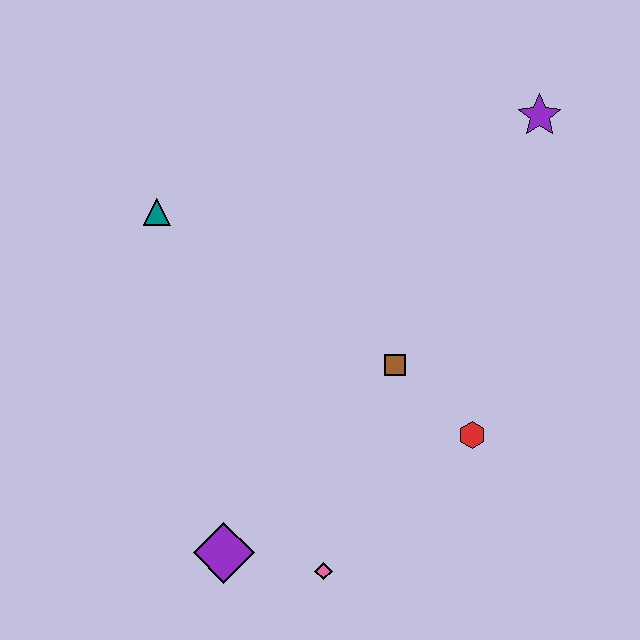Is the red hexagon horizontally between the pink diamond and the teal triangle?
No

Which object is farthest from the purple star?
The purple diamond is farthest from the purple star.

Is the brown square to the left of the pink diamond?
No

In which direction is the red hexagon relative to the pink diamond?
The red hexagon is to the right of the pink diamond.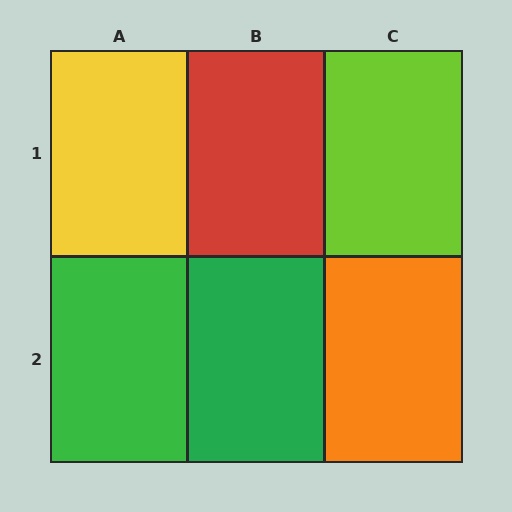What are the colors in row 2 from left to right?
Green, green, orange.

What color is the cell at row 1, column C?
Lime.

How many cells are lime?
1 cell is lime.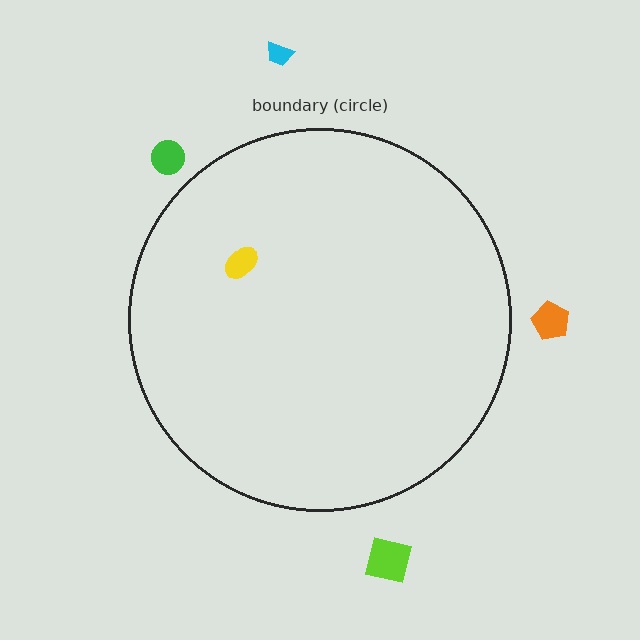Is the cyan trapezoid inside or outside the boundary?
Outside.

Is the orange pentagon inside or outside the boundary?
Outside.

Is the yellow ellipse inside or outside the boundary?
Inside.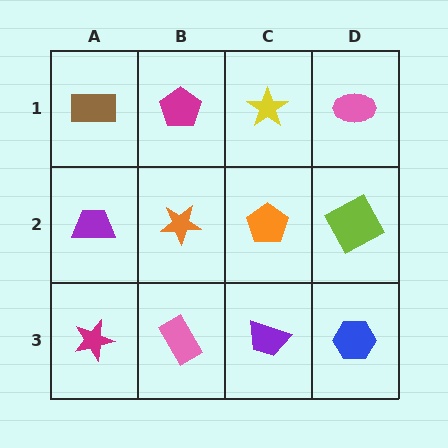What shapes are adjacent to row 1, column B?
An orange star (row 2, column B), a brown rectangle (row 1, column A), a yellow star (row 1, column C).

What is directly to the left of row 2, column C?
An orange star.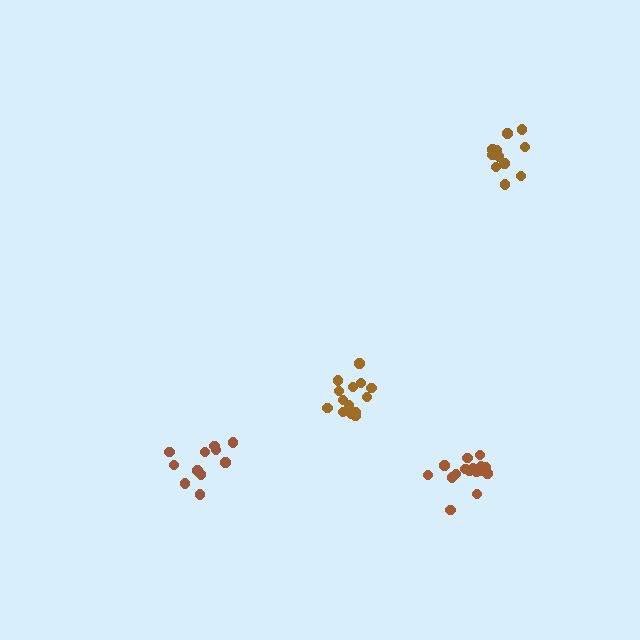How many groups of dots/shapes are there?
There are 4 groups.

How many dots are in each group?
Group 1: 15 dots, Group 2: 11 dots, Group 3: 11 dots, Group 4: 16 dots (53 total).